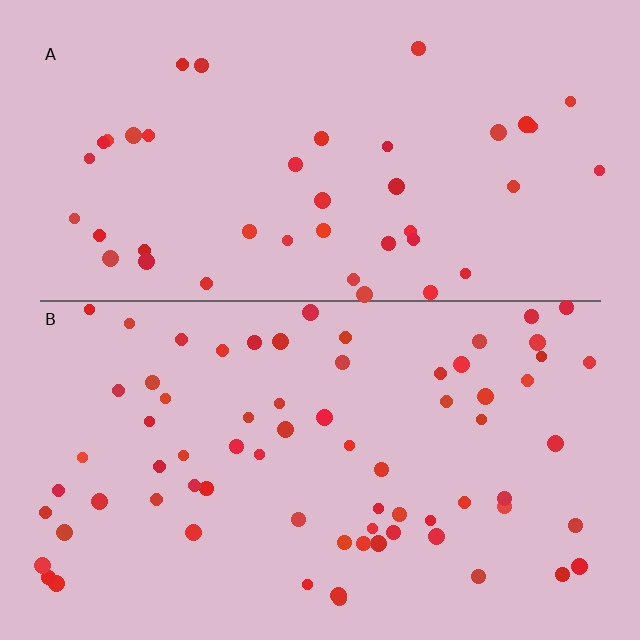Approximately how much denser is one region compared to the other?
Approximately 1.7× — region B over region A.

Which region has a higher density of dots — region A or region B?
B (the bottom).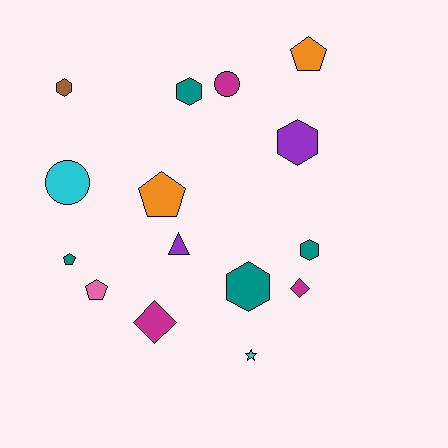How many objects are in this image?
There are 15 objects.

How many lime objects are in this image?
There are no lime objects.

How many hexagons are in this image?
There are 5 hexagons.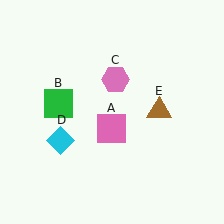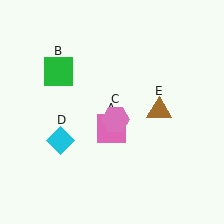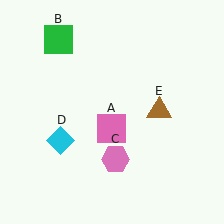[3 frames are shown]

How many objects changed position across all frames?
2 objects changed position: green square (object B), pink hexagon (object C).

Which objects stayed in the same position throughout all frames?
Pink square (object A) and cyan diamond (object D) and brown triangle (object E) remained stationary.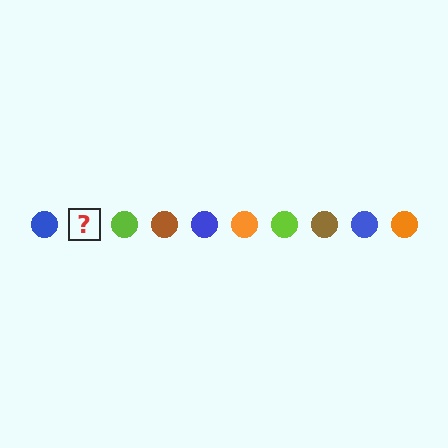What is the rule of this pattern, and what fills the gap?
The rule is that the pattern cycles through blue, orange, lime, brown circles. The gap should be filled with an orange circle.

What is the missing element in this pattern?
The missing element is an orange circle.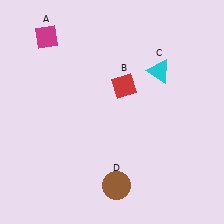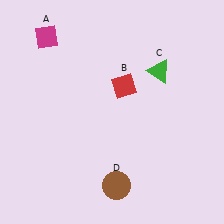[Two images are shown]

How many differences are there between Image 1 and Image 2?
There is 1 difference between the two images.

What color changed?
The triangle (C) changed from cyan in Image 1 to green in Image 2.